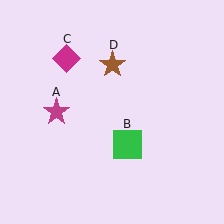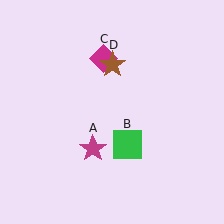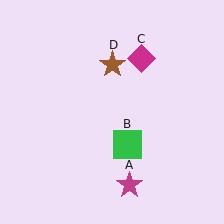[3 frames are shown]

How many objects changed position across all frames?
2 objects changed position: magenta star (object A), magenta diamond (object C).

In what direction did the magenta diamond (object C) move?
The magenta diamond (object C) moved right.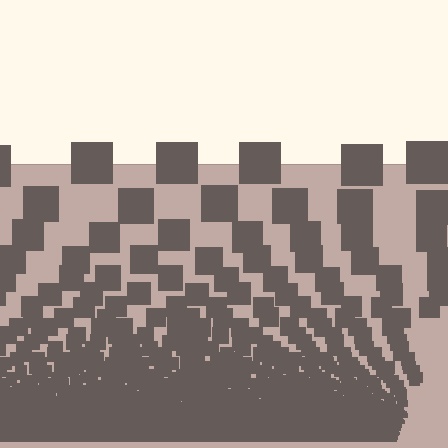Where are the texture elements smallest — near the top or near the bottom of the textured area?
Near the bottom.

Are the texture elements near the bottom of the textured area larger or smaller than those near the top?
Smaller. The gradient is inverted — elements near the bottom are smaller and denser.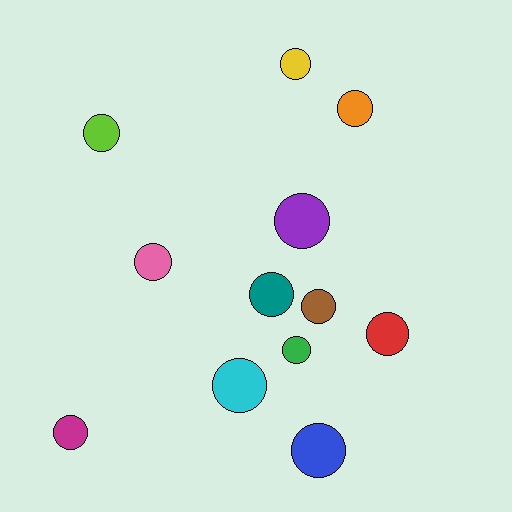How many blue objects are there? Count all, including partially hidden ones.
There is 1 blue object.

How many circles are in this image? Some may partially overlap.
There are 12 circles.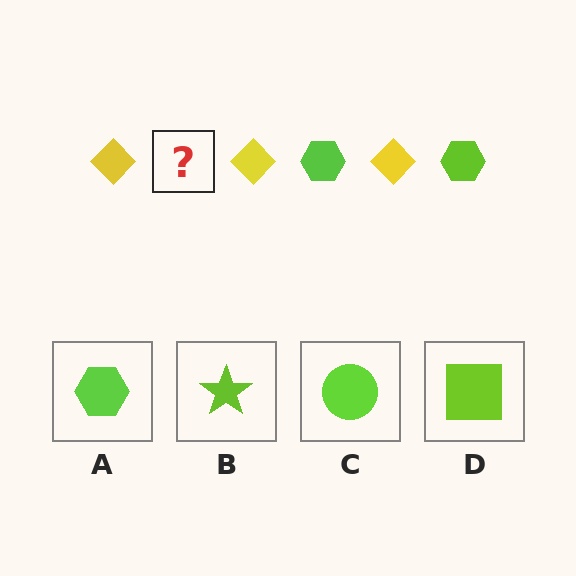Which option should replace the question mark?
Option A.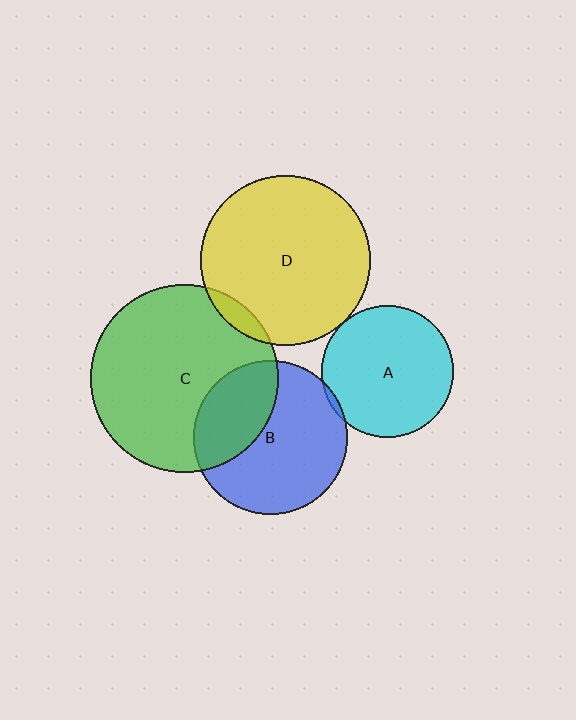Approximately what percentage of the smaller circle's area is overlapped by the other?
Approximately 35%.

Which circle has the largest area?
Circle C (green).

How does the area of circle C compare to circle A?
Approximately 2.0 times.